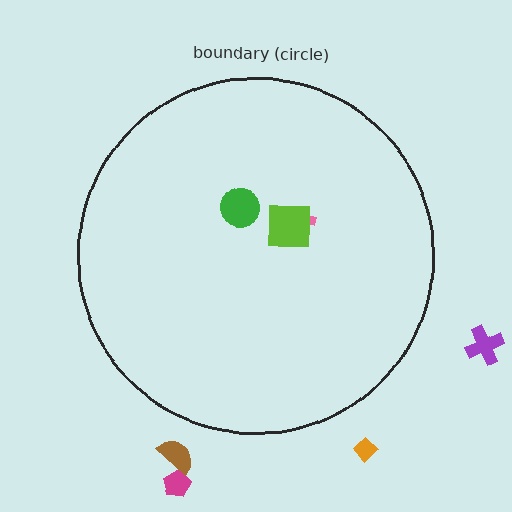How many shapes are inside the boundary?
3 inside, 4 outside.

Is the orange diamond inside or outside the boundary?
Outside.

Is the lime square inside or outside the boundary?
Inside.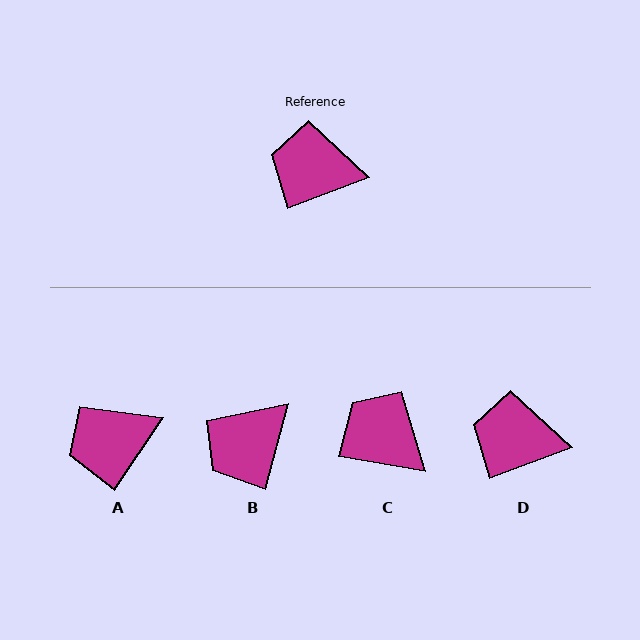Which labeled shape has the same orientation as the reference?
D.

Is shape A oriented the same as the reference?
No, it is off by about 36 degrees.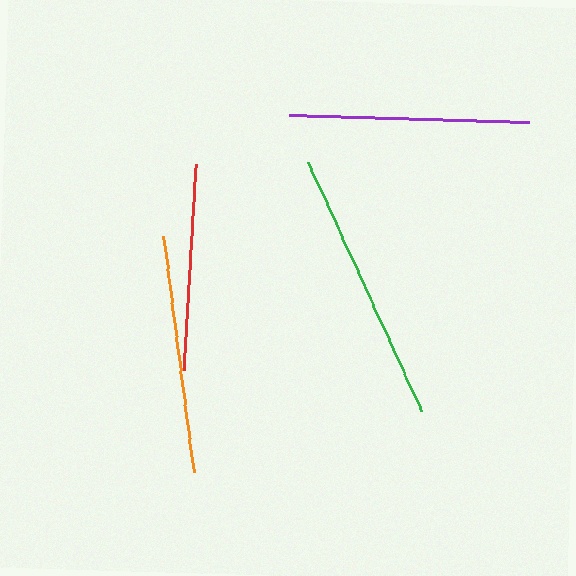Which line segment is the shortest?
The red line is the shortest at approximately 206 pixels.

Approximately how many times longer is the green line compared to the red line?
The green line is approximately 1.3 times the length of the red line.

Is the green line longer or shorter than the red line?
The green line is longer than the red line.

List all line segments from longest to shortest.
From longest to shortest: green, purple, orange, red.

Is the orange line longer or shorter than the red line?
The orange line is longer than the red line.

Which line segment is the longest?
The green line is the longest at approximately 274 pixels.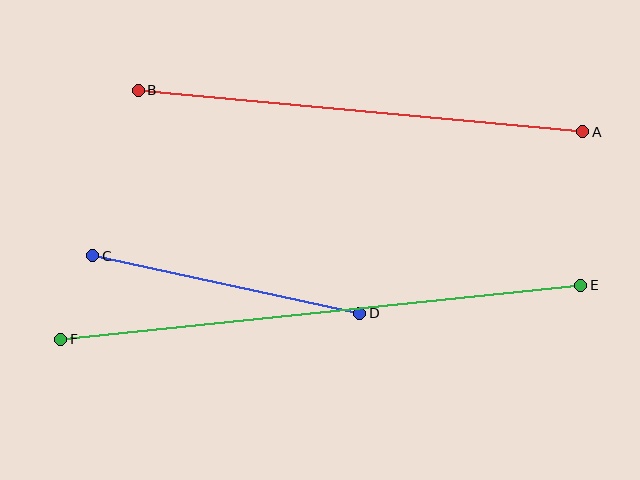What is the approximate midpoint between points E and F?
The midpoint is at approximately (321, 312) pixels.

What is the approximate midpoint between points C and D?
The midpoint is at approximately (226, 285) pixels.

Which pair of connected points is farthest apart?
Points E and F are farthest apart.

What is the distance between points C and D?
The distance is approximately 273 pixels.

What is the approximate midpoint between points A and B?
The midpoint is at approximately (361, 111) pixels.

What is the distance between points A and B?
The distance is approximately 446 pixels.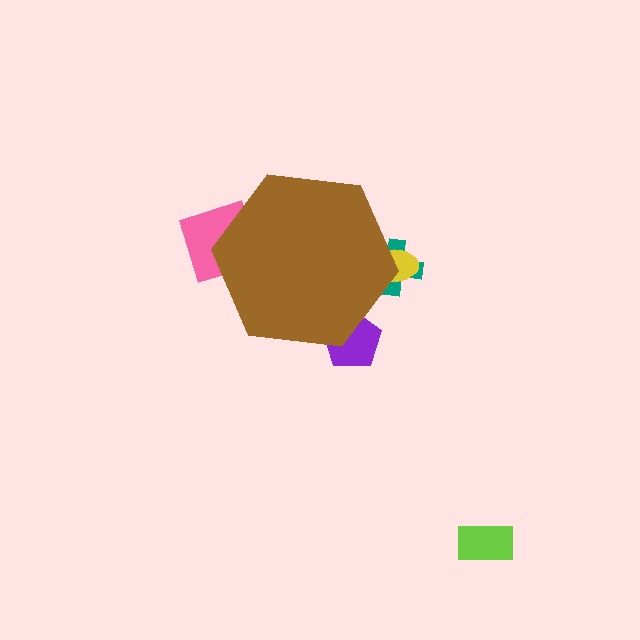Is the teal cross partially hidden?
Yes, the teal cross is partially hidden behind the brown hexagon.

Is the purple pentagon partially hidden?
Yes, the purple pentagon is partially hidden behind the brown hexagon.